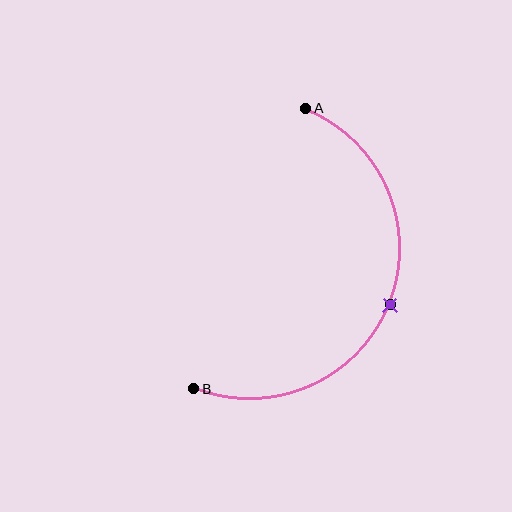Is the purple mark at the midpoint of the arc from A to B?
Yes. The purple mark lies on the arc at equal arc-length from both A and B — it is the arc midpoint.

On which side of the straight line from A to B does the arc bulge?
The arc bulges to the right of the straight line connecting A and B.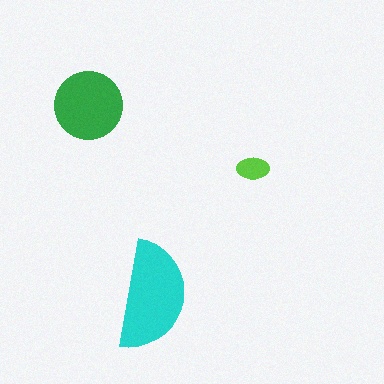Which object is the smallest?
The lime ellipse.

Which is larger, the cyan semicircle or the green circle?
The cyan semicircle.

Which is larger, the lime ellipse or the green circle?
The green circle.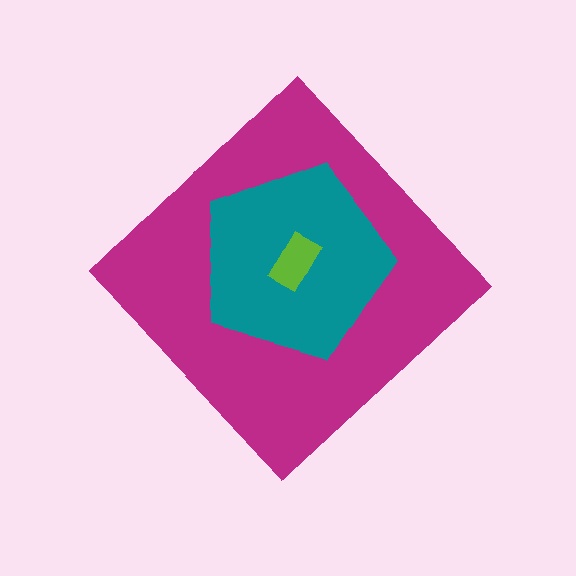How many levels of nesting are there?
3.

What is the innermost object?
The lime rectangle.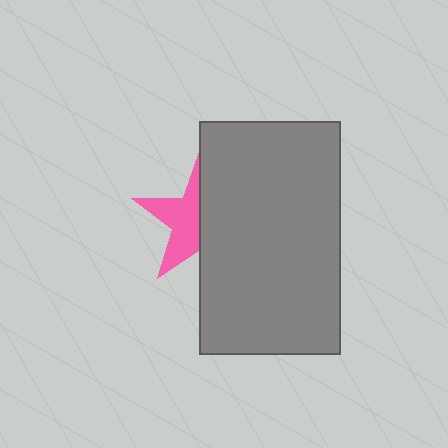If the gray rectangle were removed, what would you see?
You would see the complete pink star.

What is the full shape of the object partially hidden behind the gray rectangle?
The partially hidden object is a pink star.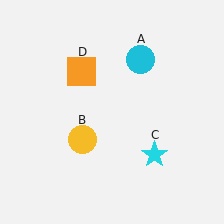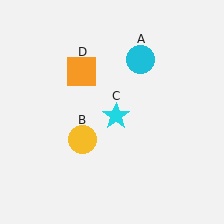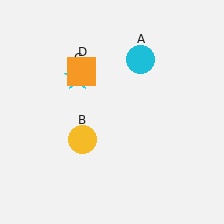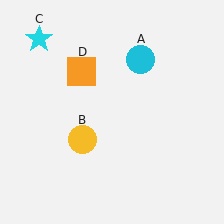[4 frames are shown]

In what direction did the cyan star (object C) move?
The cyan star (object C) moved up and to the left.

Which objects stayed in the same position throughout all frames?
Cyan circle (object A) and yellow circle (object B) and orange square (object D) remained stationary.